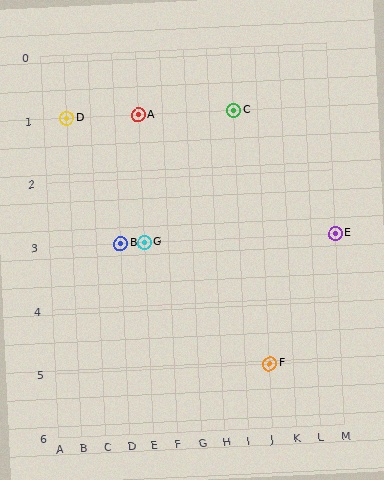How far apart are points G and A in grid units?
Points G and A are 2 rows apart.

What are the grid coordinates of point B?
Point B is at grid coordinates (D, 3).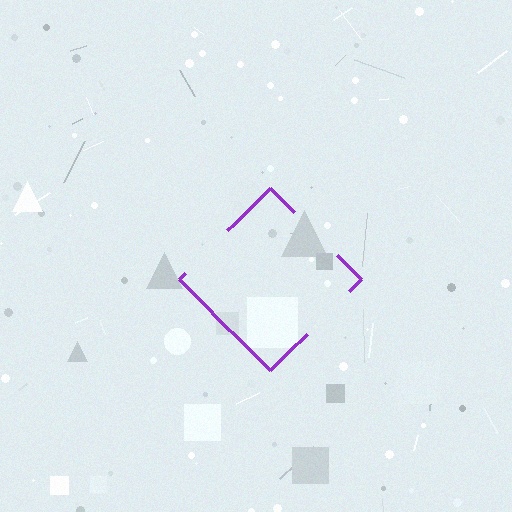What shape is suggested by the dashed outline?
The dashed outline suggests a diamond.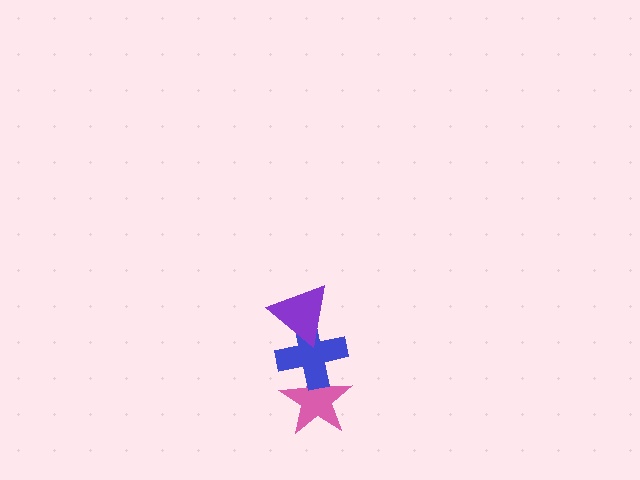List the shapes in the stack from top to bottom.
From top to bottom: the purple triangle, the blue cross, the pink star.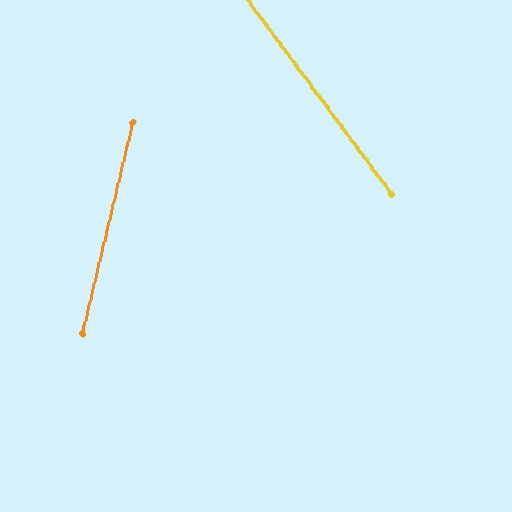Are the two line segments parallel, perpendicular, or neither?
Neither parallel nor perpendicular — they differ by about 50°.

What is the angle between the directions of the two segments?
Approximately 50 degrees.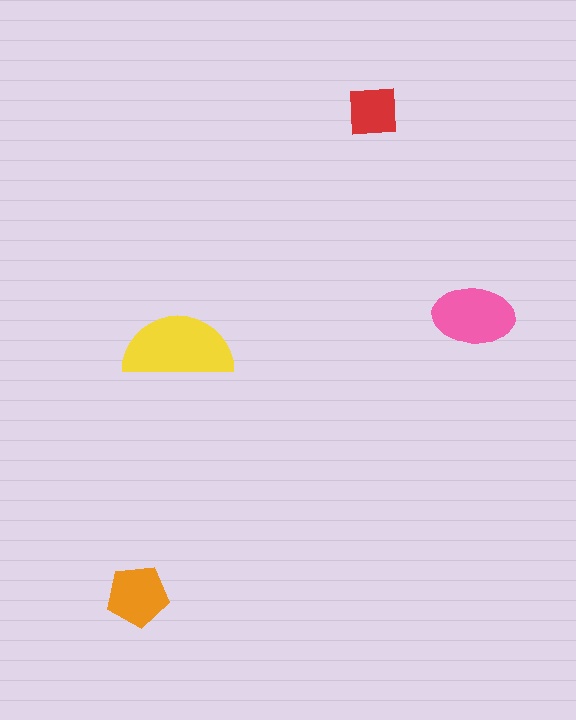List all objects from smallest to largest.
The red square, the orange pentagon, the pink ellipse, the yellow semicircle.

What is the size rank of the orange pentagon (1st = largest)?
3rd.